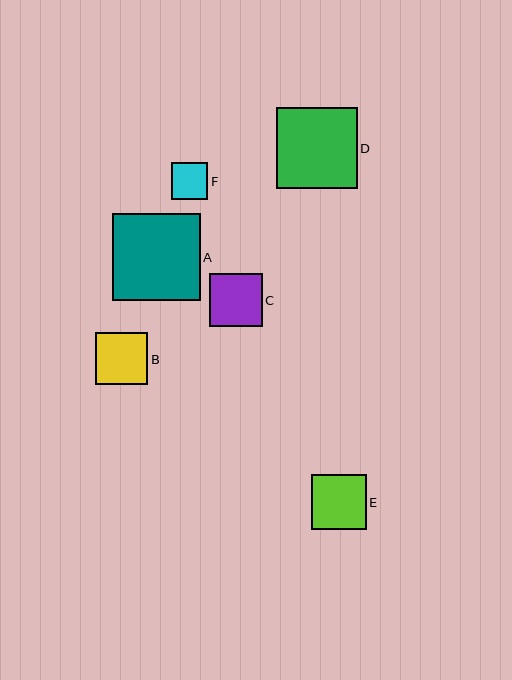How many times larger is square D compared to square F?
Square D is approximately 2.2 times the size of square F.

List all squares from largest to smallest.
From largest to smallest: A, D, E, C, B, F.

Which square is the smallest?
Square F is the smallest with a size of approximately 36 pixels.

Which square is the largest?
Square A is the largest with a size of approximately 87 pixels.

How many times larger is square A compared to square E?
Square A is approximately 1.6 times the size of square E.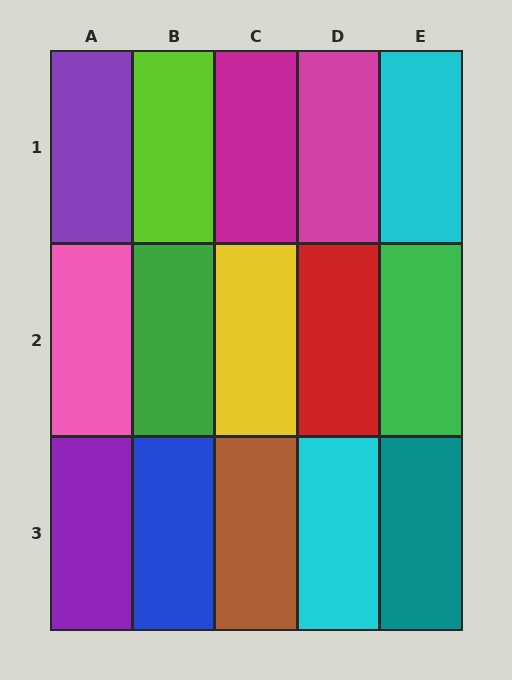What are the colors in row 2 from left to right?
Pink, green, yellow, red, green.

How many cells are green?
2 cells are green.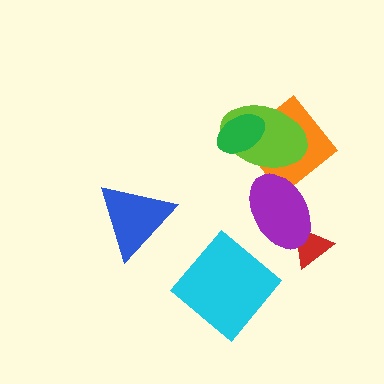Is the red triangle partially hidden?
Yes, it is partially covered by another shape.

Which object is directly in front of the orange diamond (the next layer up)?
The lime ellipse is directly in front of the orange diamond.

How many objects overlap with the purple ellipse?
2 objects overlap with the purple ellipse.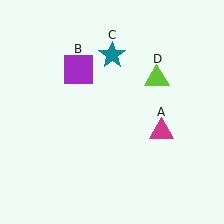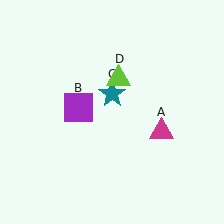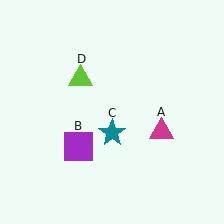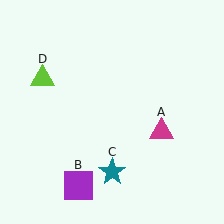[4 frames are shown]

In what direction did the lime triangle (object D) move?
The lime triangle (object D) moved left.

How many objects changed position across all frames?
3 objects changed position: purple square (object B), teal star (object C), lime triangle (object D).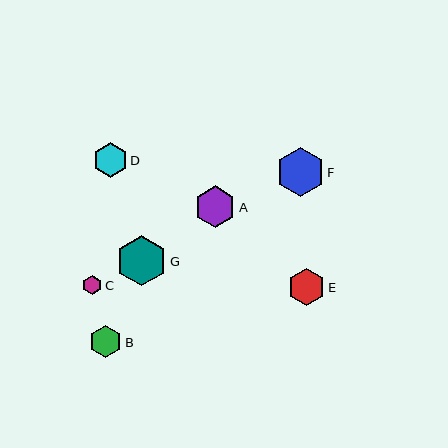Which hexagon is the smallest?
Hexagon C is the smallest with a size of approximately 20 pixels.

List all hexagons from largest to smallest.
From largest to smallest: G, F, A, E, D, B, C.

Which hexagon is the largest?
Hexagon G is the largest with a size of approximately 51 pixels.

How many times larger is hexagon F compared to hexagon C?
Hexagon F is approximately 2.4 times the size of hexagon C.